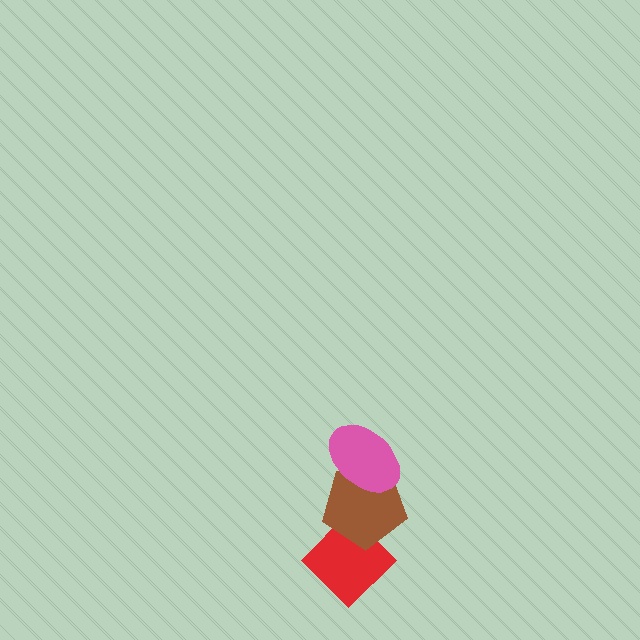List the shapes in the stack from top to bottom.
From top to bottom: the pink ellipse, the brown pentagon, the red diamond.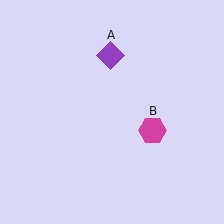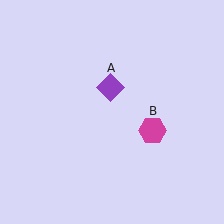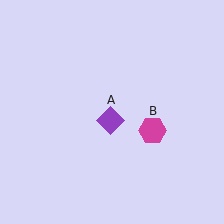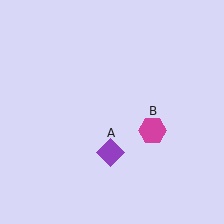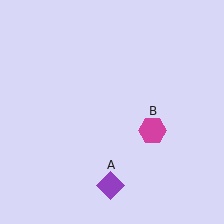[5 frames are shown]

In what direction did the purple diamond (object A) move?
The purple diamond (object A) moved down.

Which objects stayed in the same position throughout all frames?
Magenta hexagon (object B) remained stationary.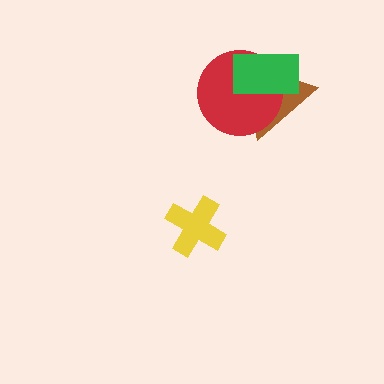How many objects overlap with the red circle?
2 objects overlap with the red circle.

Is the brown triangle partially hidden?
Yes, it is partially covered by another shape.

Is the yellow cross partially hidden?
No, no other shape covers it.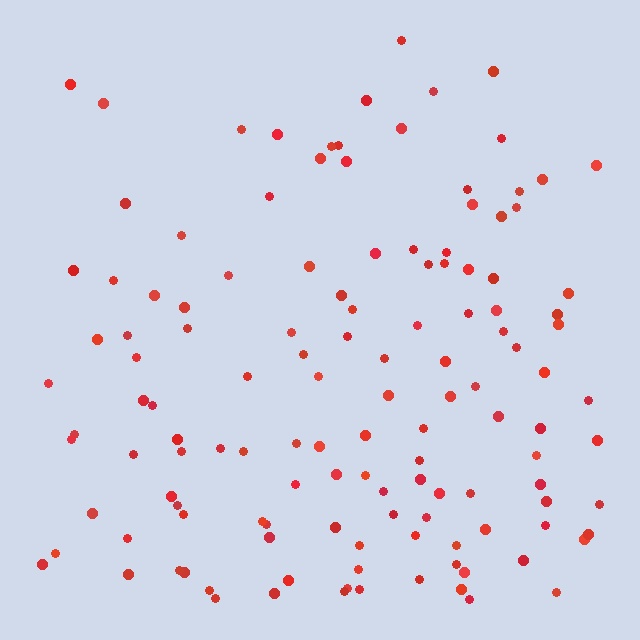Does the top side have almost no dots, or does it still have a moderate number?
Still a moderate number, just noticeably fewer than the bottom.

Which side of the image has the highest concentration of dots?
The bottom.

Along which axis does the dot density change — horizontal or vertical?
Vertical.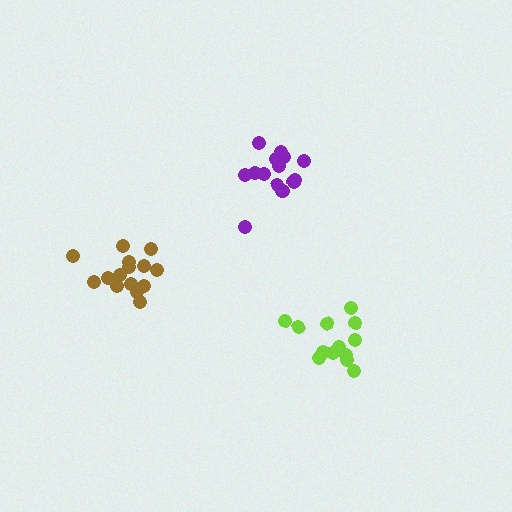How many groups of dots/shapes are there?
There are 3 groups.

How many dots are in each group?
Group 1: 14 dots, Group 2: 13 dots, Group 3: 16 dots (43 total).